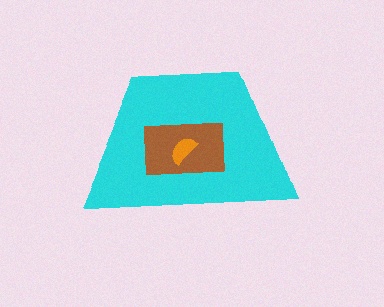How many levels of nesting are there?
3.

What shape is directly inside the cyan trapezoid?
The brown rectangle.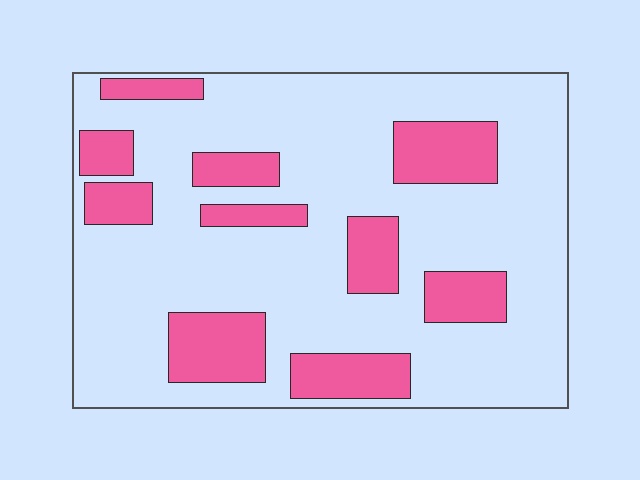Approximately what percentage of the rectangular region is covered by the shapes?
Approximately 25%.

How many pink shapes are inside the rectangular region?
10.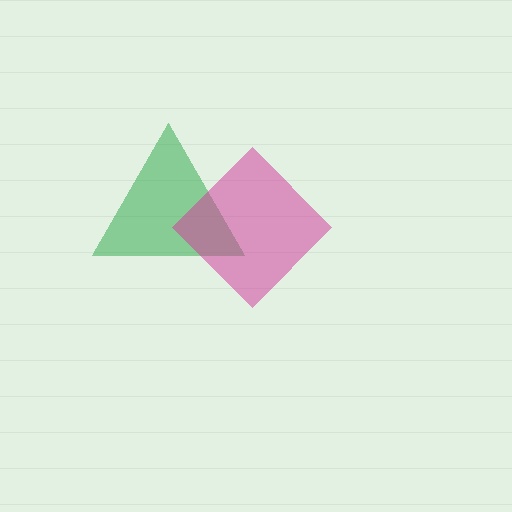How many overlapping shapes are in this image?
There are 2 overlapping shapes in the image.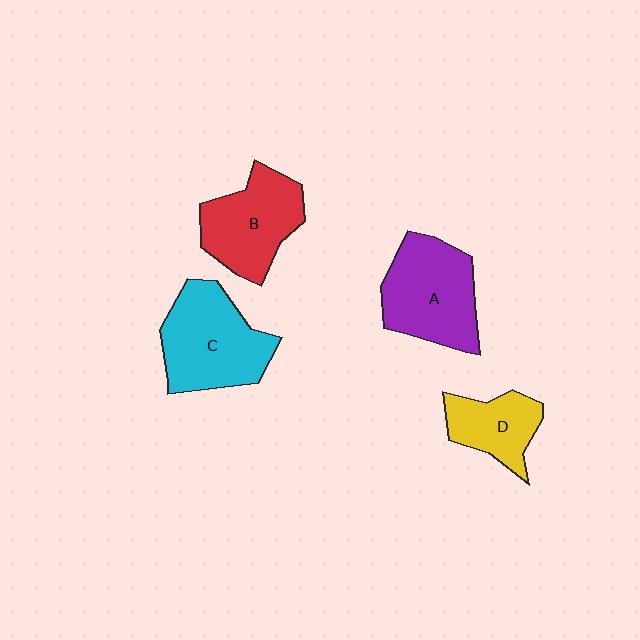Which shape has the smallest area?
Shape D (yellow).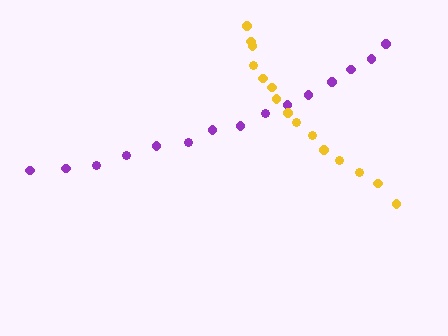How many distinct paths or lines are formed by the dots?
There are 2 distinct paths.